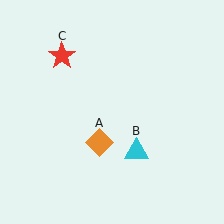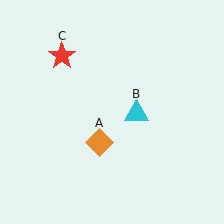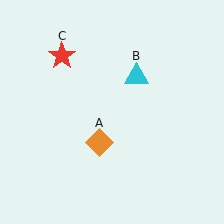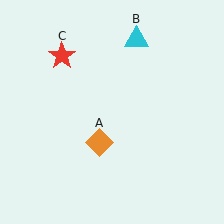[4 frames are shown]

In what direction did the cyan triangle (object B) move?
The cyan triangle (object B) moved up.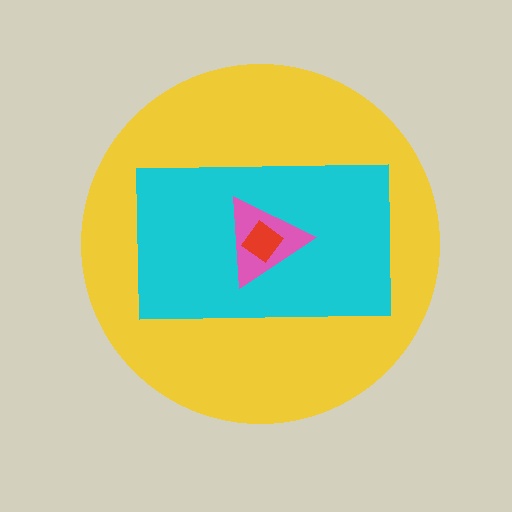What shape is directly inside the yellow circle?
The cyan rectangle.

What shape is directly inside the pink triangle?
The red diamond.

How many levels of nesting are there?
4.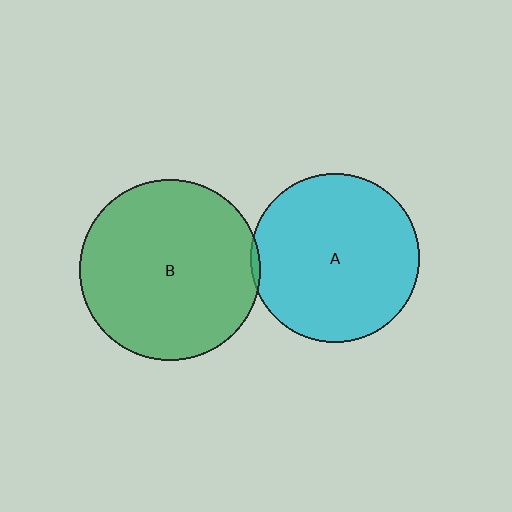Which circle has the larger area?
Circle B (green).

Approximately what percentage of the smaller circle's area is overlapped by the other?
Approximately 5%.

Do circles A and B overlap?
Yes.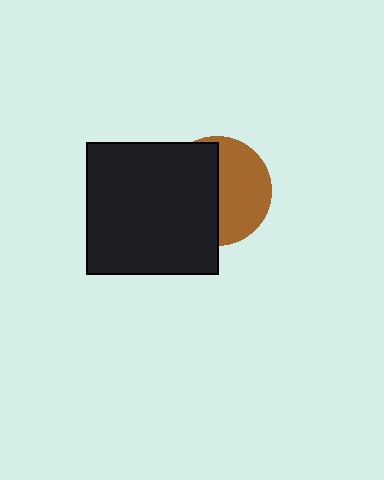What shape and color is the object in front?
The object in front is a black square.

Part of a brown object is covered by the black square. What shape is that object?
It is a circle.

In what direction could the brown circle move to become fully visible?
The brown circle could move right. That would shift it out from behind the black square entirely.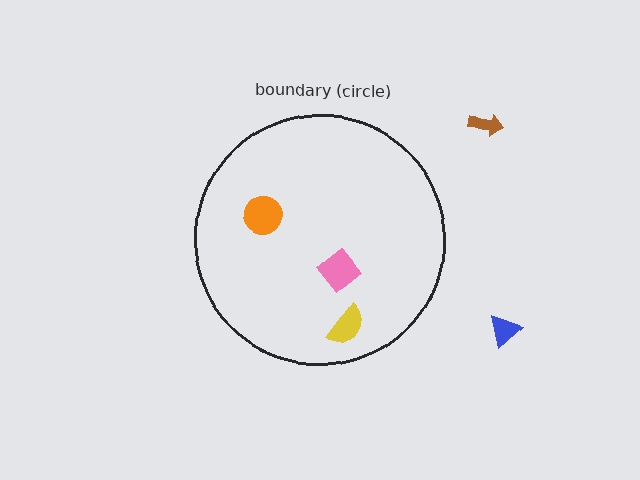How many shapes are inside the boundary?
3 inside, 2 outside.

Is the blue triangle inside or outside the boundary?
Outside.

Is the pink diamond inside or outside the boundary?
Inside.